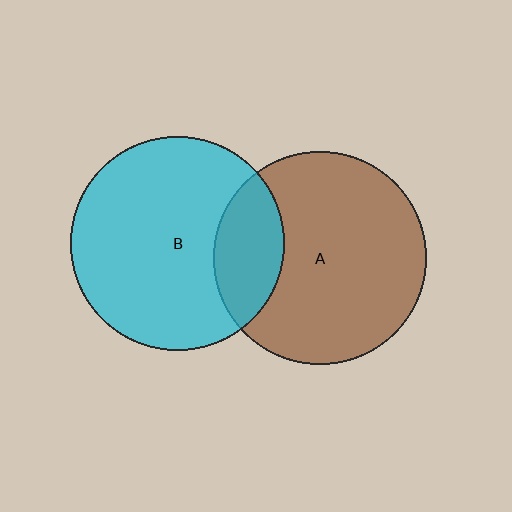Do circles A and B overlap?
Yes.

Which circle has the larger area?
Circle B (cyan).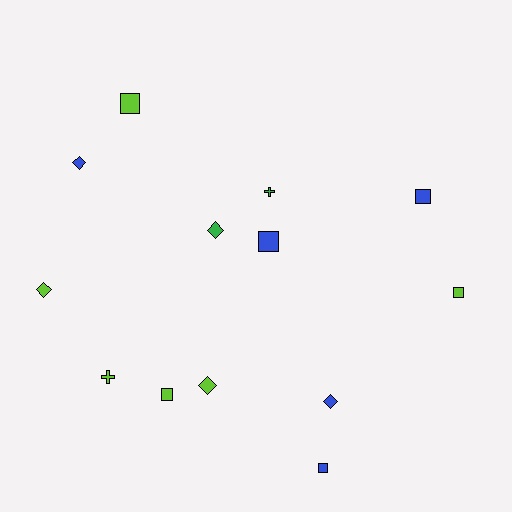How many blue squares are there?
There are 3 blue squares.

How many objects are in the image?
There are 13 objects.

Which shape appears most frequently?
Square, with 6 objects.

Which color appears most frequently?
Lime, with 6 objects.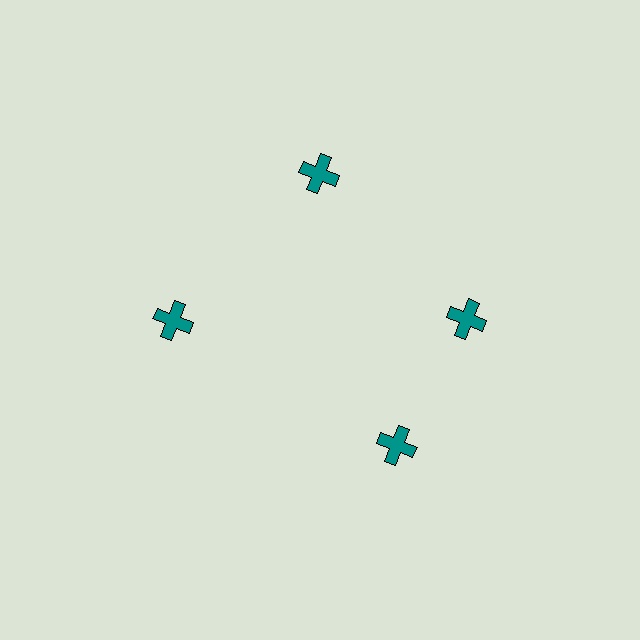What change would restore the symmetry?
The symmetry would be restored by rotating it back into even spacing with its neighbors so that all 4 crosses sit at equal angles and equal distance from the center.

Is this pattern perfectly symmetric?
No. The 4 teal crosses are arranged in a ring, but one element near the 6 o'clock position is rotated out of alignment along the ring, breaking the 4-fold rotational symmetry.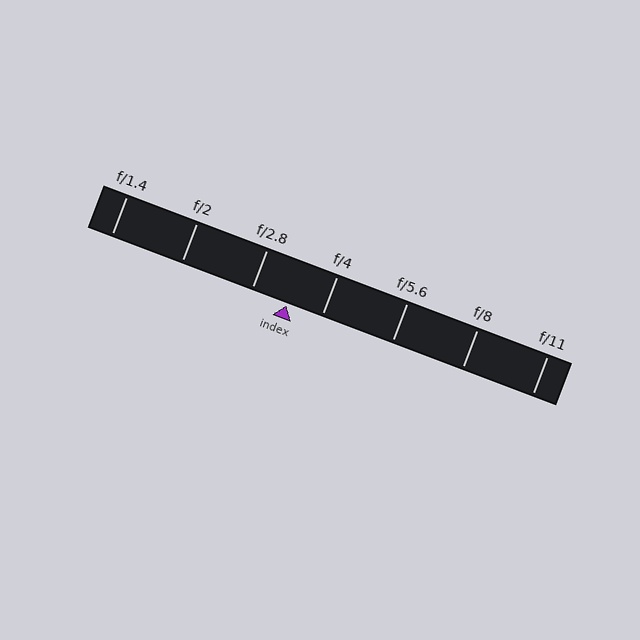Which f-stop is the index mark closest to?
The index mark is closest to f/4.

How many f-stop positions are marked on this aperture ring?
There are 7 f-stop positions marked.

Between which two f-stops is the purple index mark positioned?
The index mark is between f/2.8 and f/4.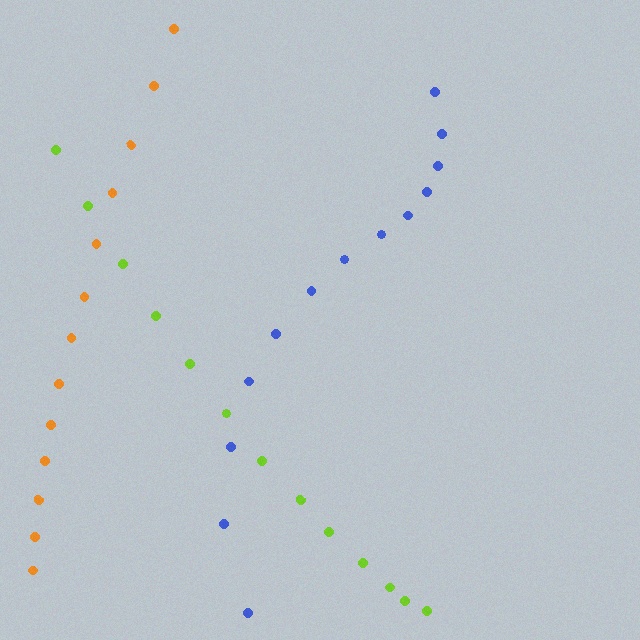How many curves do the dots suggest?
There are 3 distinct paths.